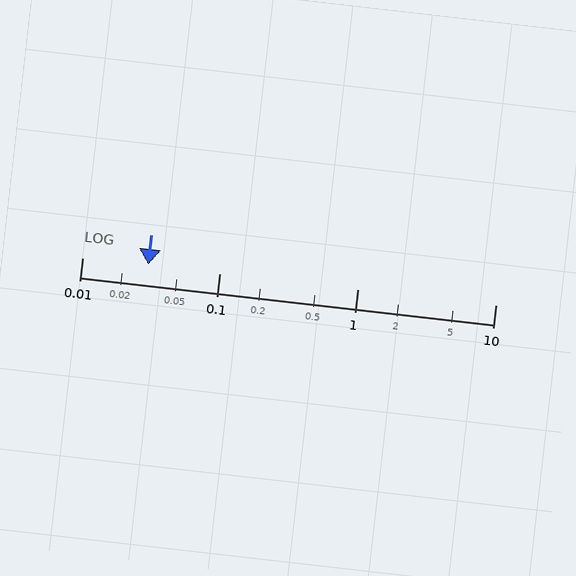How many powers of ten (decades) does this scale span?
The scale spans 3 decades, from 0.01 to 10.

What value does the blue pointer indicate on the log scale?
The pointer indicates approximately 0.03.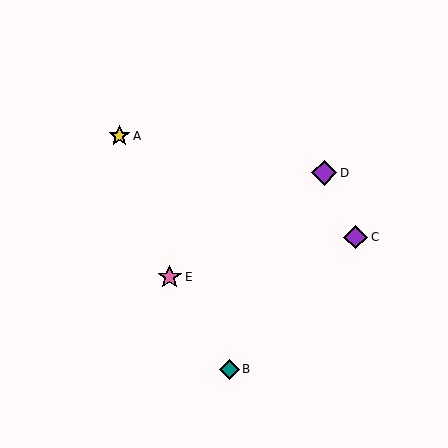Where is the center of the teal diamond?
The center of the teal diamond is at (230, 369).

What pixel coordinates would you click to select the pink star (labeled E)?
Click at (170, 277) to select the pink star E.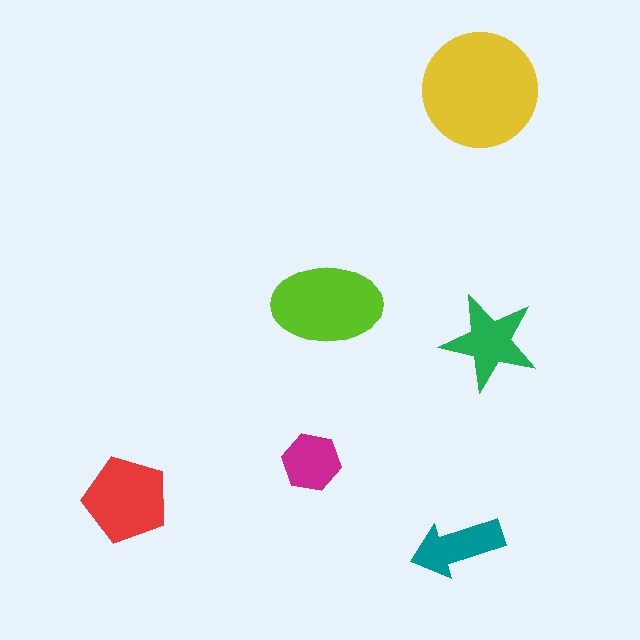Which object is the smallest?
The magenta hexagon.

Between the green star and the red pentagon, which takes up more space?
The red pentagon.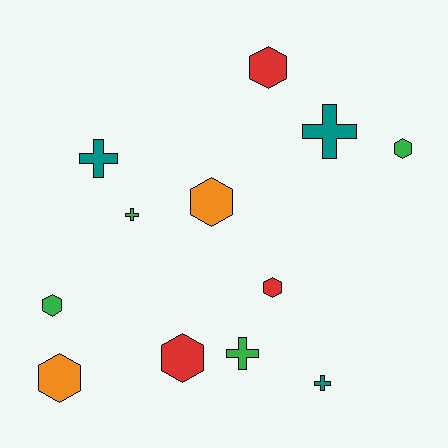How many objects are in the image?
There are 12 objects.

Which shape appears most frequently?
Hexagon, with 7 objects.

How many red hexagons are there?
There are 3 red hexagons.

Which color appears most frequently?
Green, with 4 objects.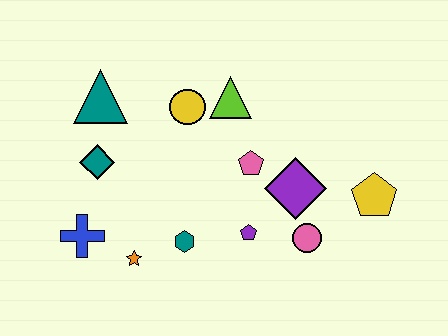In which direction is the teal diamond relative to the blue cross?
The teal diamond is above the blue cross.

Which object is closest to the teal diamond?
The teal triangle is closest to the teal diamond.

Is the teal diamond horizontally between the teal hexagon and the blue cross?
Yes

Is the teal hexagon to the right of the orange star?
Yes